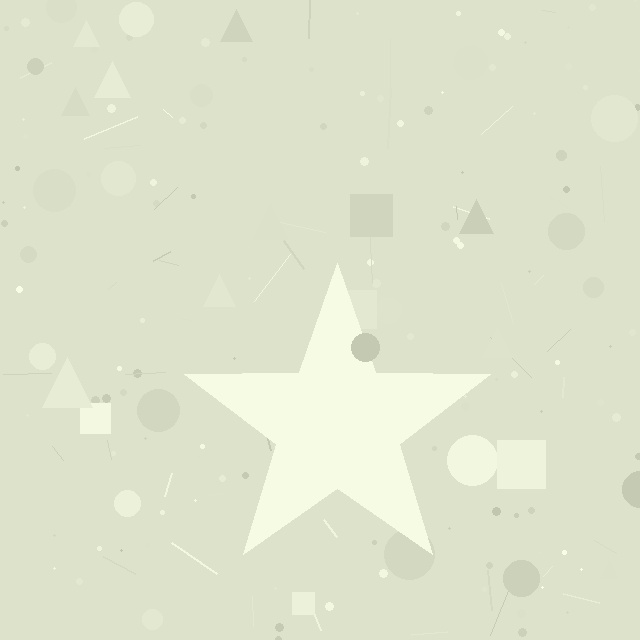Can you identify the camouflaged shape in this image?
The camouflaged shape is a star.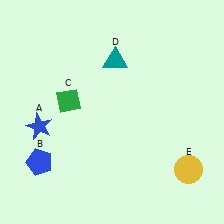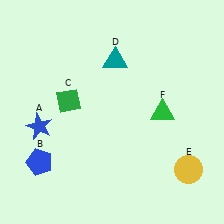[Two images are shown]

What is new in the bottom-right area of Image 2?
A green triangle (F) was added in the bottom-right area of Image 2.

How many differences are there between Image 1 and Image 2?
There is 1 difference between the two images.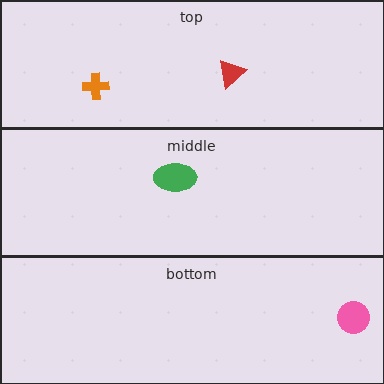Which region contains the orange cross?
The top region.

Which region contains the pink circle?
The bottom region.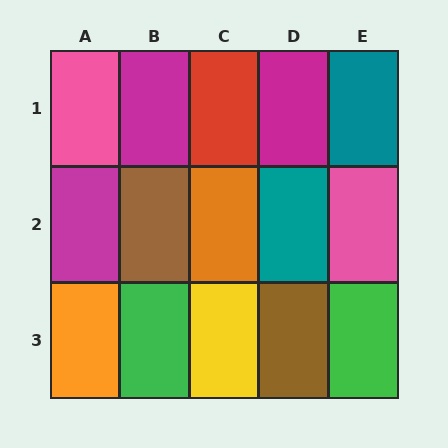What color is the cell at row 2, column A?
Magenta.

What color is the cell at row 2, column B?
Brown.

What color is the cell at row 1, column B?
Magenta.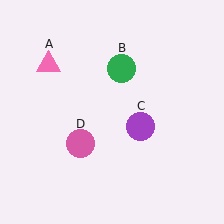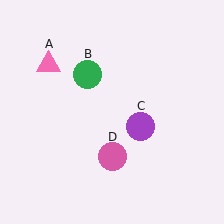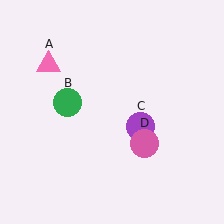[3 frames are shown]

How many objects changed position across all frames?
2 objects changed position: green circle (object B), pink circle (object D).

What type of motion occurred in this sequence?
The green circle (object B), pink circle (object D) rotated counterclockwise around the center of the scene.